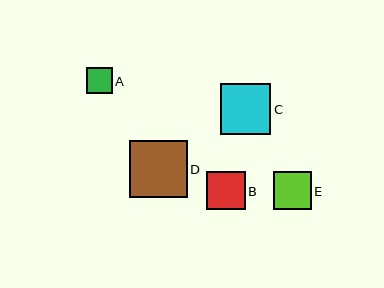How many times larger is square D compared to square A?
Square D is approximately 2.2 times the size of square A.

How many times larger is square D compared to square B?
Square D is approximately 1.5 times the size of square B.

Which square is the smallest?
Square A is the smallest with a size of approximately 26 pixels.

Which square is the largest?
Square D is the largest with a size of approximately 58 pixels.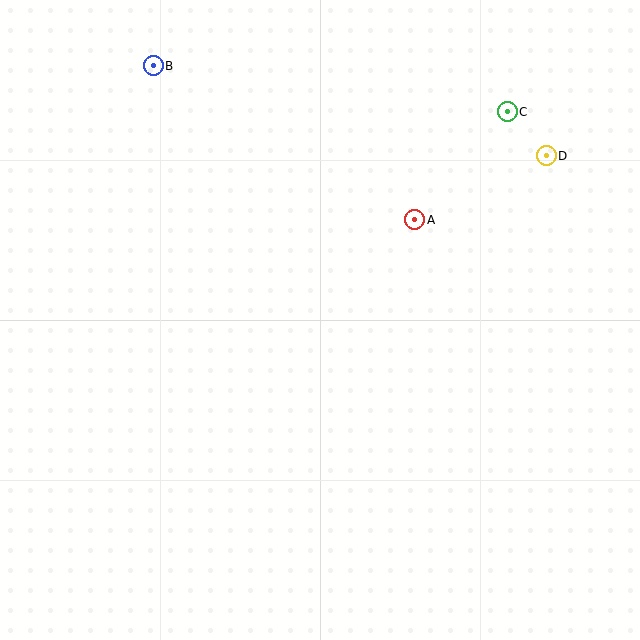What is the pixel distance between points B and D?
The distance between B and D is 403 pixels.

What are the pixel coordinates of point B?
Point B is at (153, 66).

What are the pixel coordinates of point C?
Point C is at (507, 112).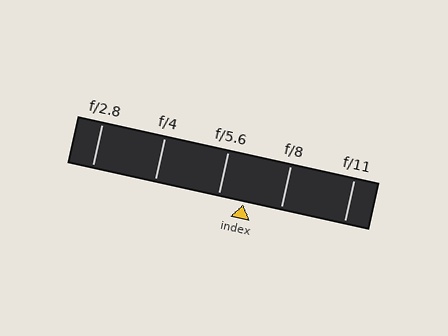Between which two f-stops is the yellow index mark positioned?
The index mark is between f/5.6 and f/8.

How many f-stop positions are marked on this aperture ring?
There are 5 f-stop positions marked.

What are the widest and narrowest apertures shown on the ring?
The widest aperture shown is f/2.8 and the narrowest is f/11.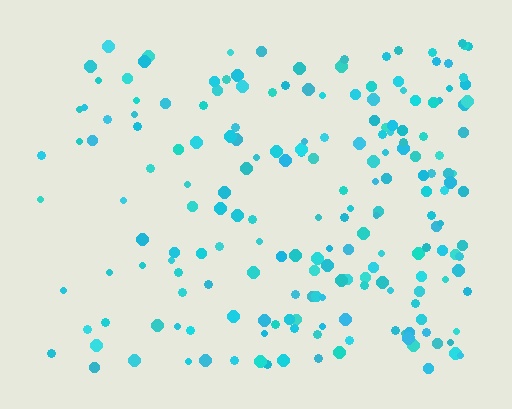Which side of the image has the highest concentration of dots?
The right.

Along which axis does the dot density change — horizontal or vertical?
Horizontal.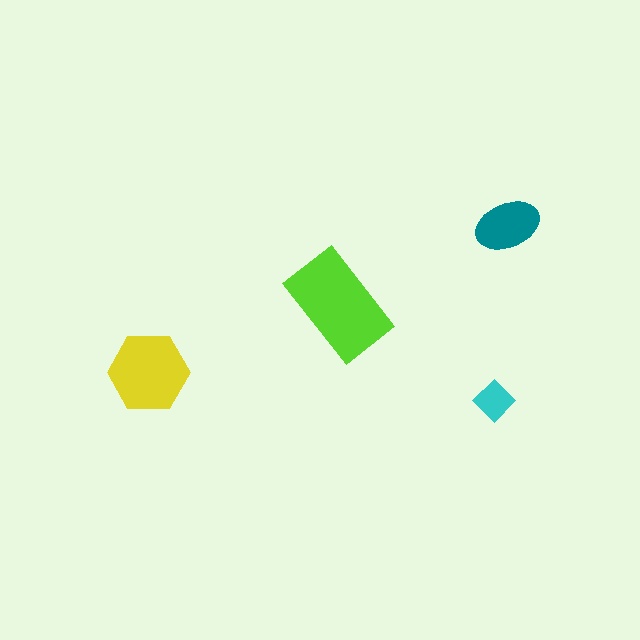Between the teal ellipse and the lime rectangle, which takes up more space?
The lime rectangle.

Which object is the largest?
The lime rectangle.